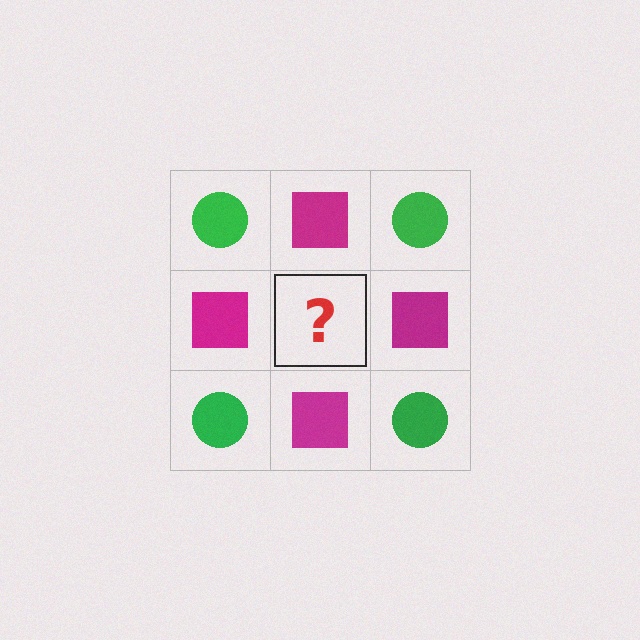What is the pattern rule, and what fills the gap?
The rule is that it alternates green circle and magenta square in a checkerboard pattern. The gap should be filled with a green circle.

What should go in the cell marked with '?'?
The missing cell should contain a green circle.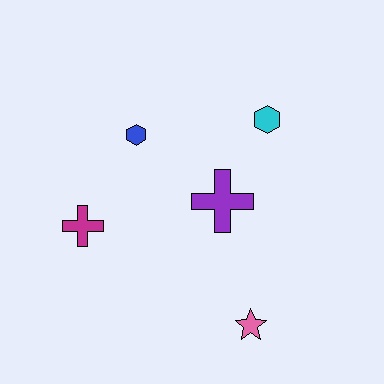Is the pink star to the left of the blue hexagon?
No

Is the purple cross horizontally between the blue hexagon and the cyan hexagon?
Yes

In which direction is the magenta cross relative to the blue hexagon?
The magenta cross is below the blue hexagon.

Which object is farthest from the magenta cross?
The cyan hexagon is farthest from the magenta cross.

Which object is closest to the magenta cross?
The blue hexagon is closest to the magenta cross.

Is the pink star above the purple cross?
No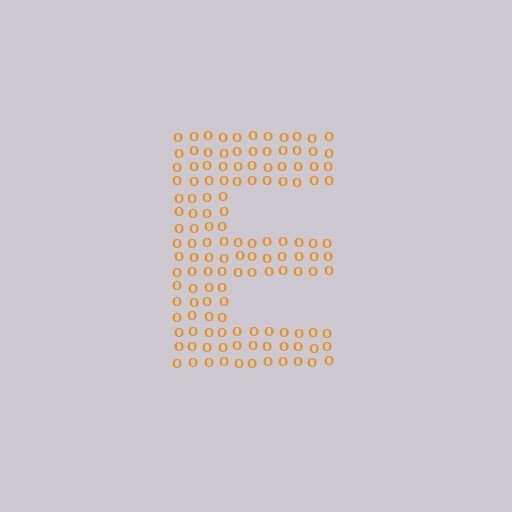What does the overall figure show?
The overall figure shows the letter E.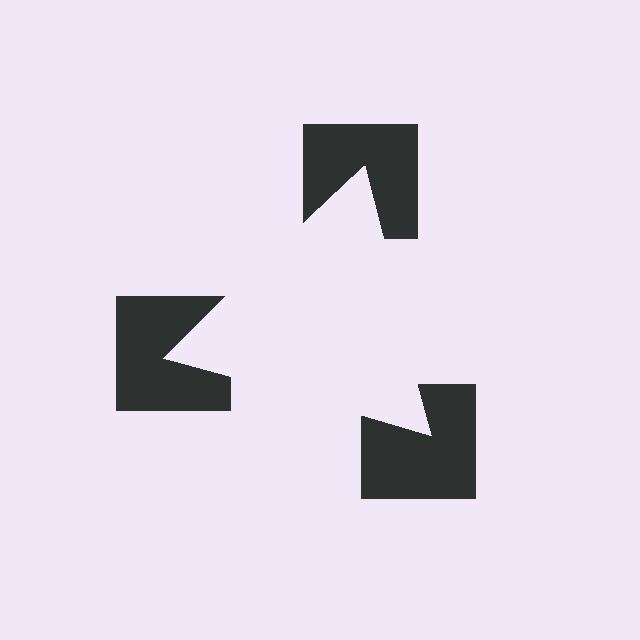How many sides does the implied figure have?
3 sides.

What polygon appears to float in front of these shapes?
An illusory triangle — its edges are inferred from the aligned wedge cuts in the notched squares, not physically drawn.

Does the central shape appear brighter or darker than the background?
It typically appears slightly brighter than the background, even though no actual brightness change is drawn.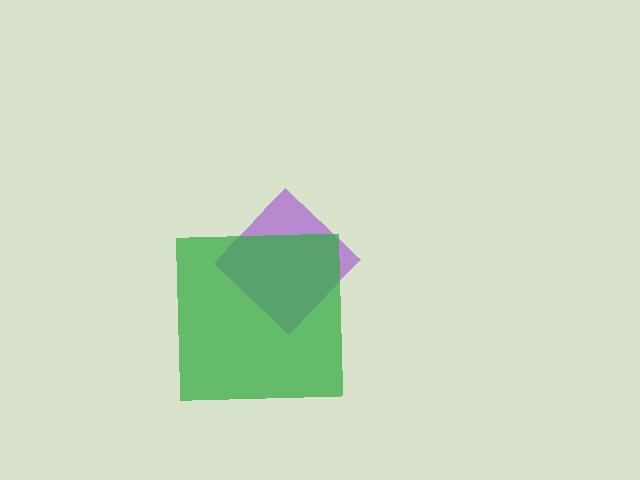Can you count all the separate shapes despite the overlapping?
Yes, there are 2 separate shapes.